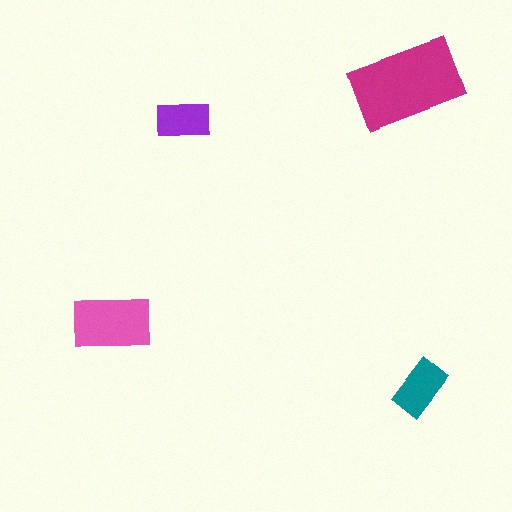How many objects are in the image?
There are 4 objects in the image.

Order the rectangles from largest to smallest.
the magenta one, the pink one, the teal one, the purple one.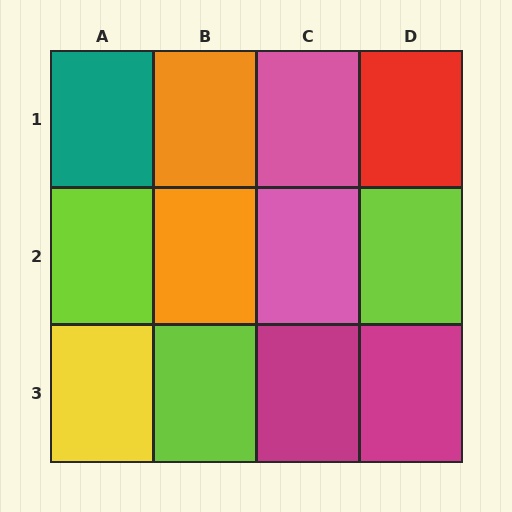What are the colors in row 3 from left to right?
Yellow, lime, magenta, magenta.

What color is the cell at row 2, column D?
Lime.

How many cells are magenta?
2 cells are magenta.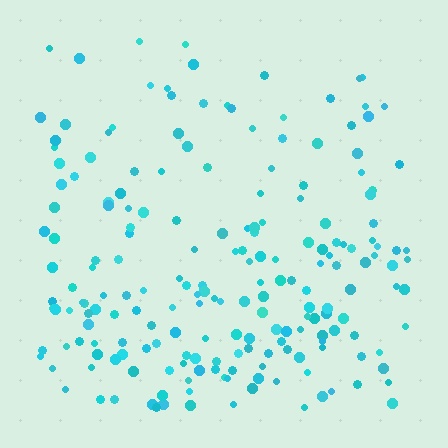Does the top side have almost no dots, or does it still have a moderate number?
Still a moderate number, just noticeably fewer than the bottom.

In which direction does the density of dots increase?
From top to bottom, with the bottom side densest.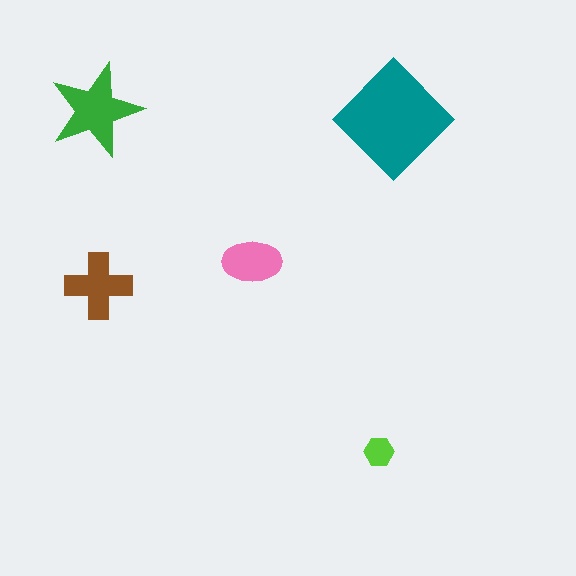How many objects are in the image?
There are 5 objects in the image.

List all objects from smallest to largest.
The lime hexagon, the pink ellipse, the brown cross, the green star, the teal diamond.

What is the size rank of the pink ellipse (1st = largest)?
4th.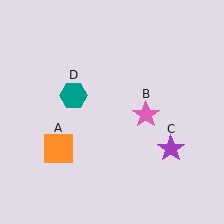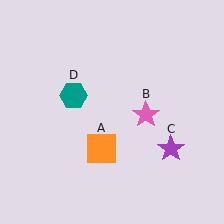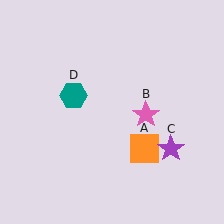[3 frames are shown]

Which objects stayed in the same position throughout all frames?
Pink star (object B) and purple star (object C) and teal hexagon (object D) remained stationary.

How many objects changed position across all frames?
1 object changed position: orange square (object A).